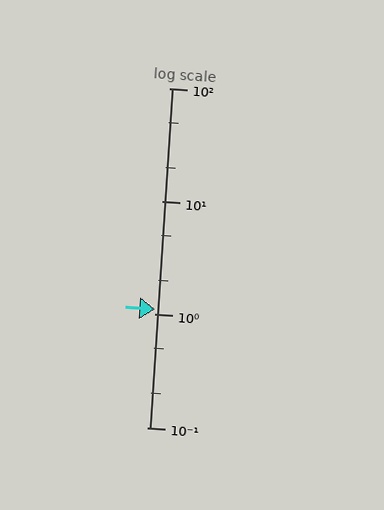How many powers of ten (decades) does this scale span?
The scale spans 3 decades, from 0.1 to 100.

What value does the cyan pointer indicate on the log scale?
The pointer indicates approximately 1.1.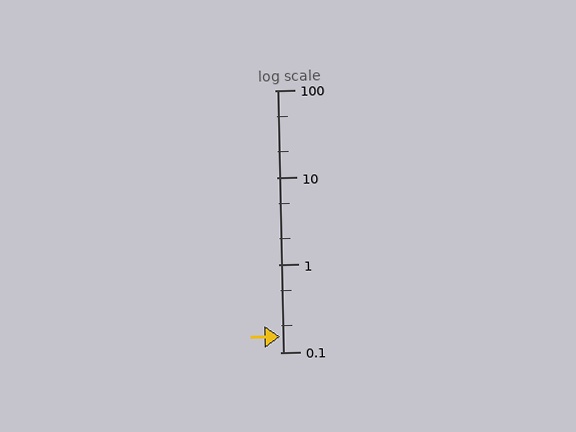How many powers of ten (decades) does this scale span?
The scale spans 3 decades, from 0.1 to 100.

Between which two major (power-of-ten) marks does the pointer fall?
The pointer is between 0.1 and 1.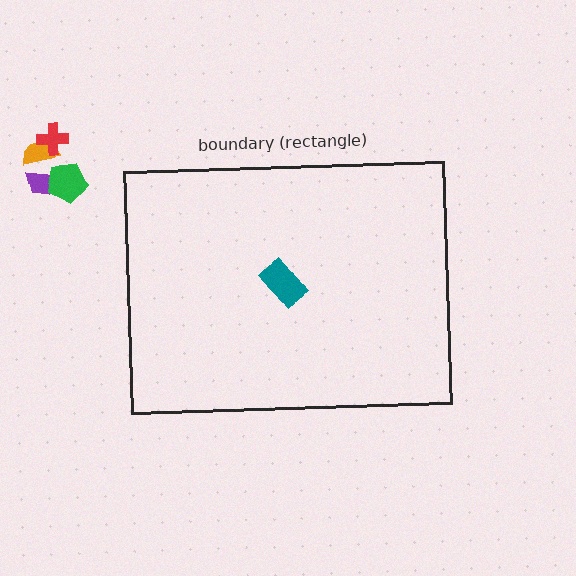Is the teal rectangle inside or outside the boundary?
Inside.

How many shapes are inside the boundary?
1 inside, 4 outside.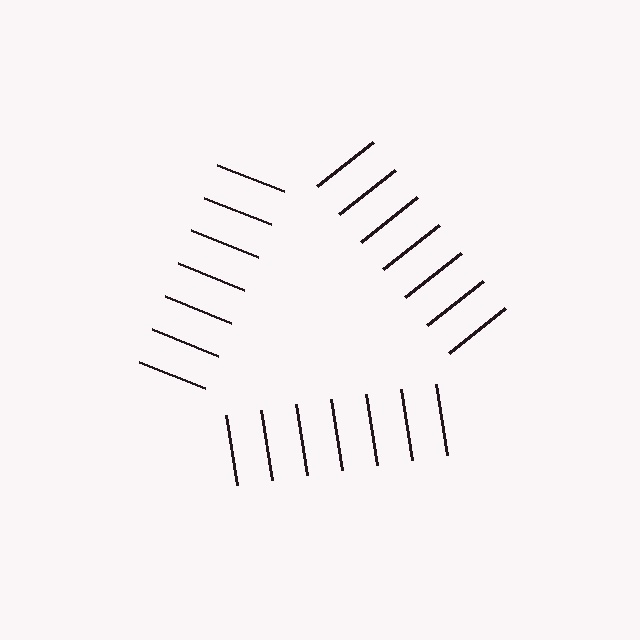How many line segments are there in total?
21 — 7 along each of the 3 edges.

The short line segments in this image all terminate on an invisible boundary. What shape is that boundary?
An illusory triangle — the line segments terminate on its edges but no continuous stroke is drawn.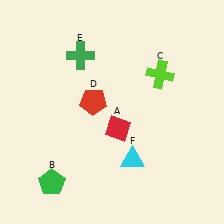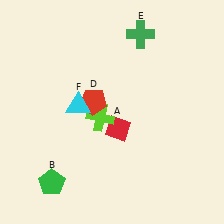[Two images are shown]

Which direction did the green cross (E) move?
The green cross (E) moved right.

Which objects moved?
The objects that moved are: the lime cross (C), the green cross (E), the cyan triangle (F).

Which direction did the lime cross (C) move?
The lime cross (C) moved left.